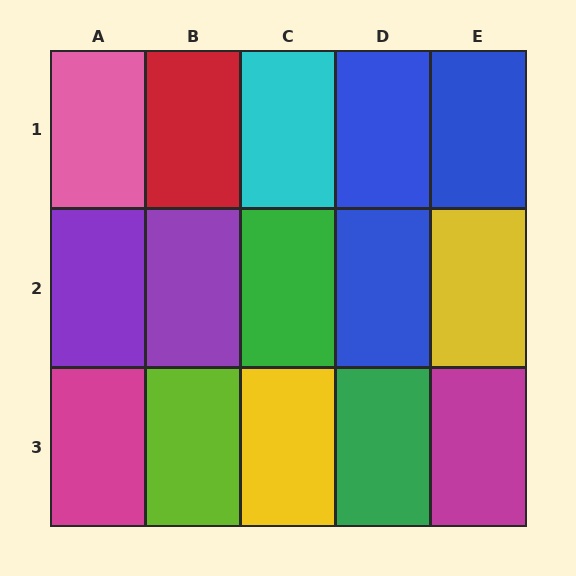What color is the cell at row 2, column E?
Yellow.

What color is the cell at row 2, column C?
Green.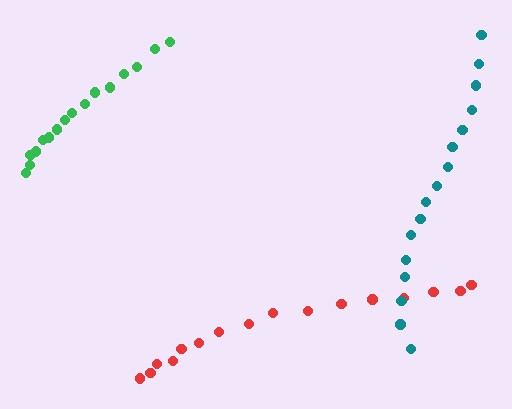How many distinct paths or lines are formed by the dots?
There are 3 distinct paths.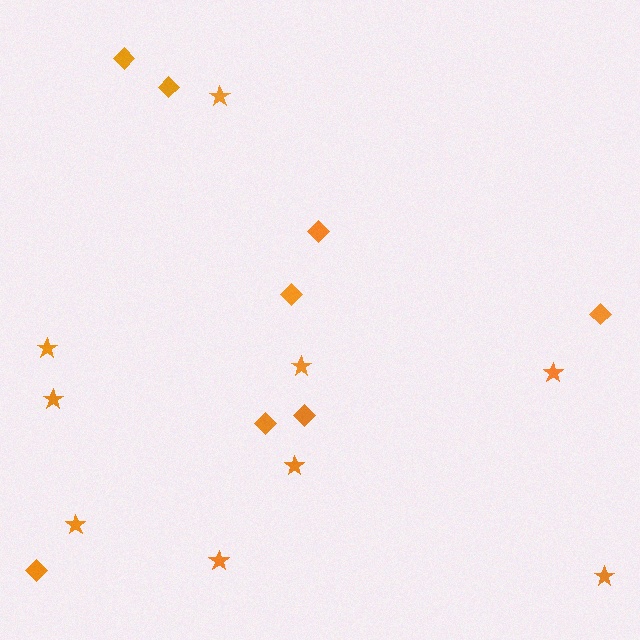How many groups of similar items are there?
There are 2 groups: one group of stars (9) and one group of diamonds (8).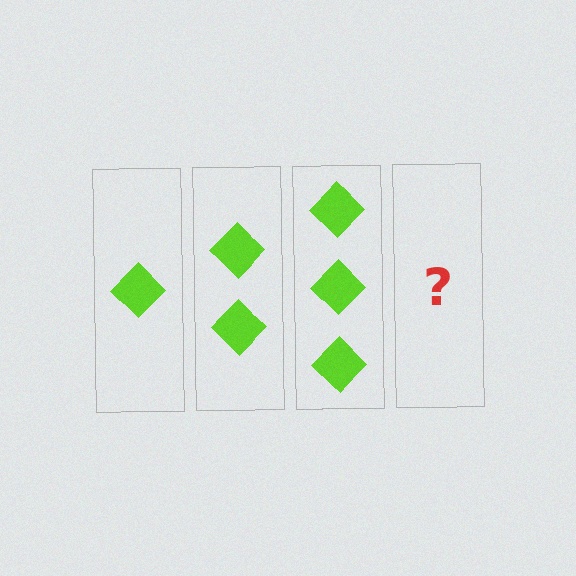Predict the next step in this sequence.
The next step is 4 diamonds.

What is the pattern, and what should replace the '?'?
The pattern is that each step adds one more diamond. The '?' should be 4 diamonds.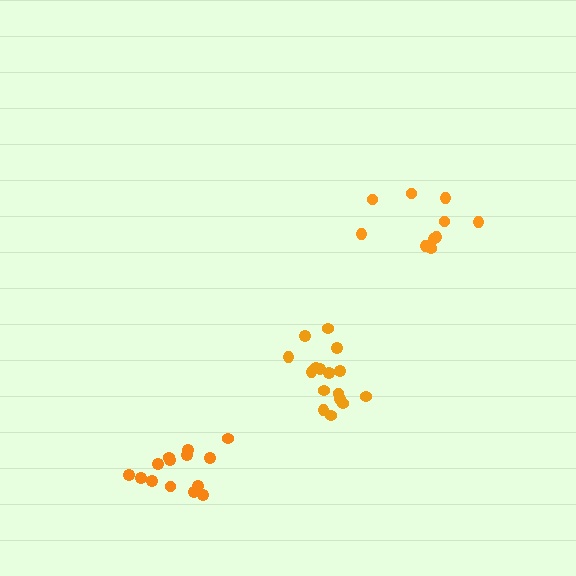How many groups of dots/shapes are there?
There are 3 groups.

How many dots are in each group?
Group 1: 10 dots, Group 2: 16 dots, Group 3: 14 dots (40 total).